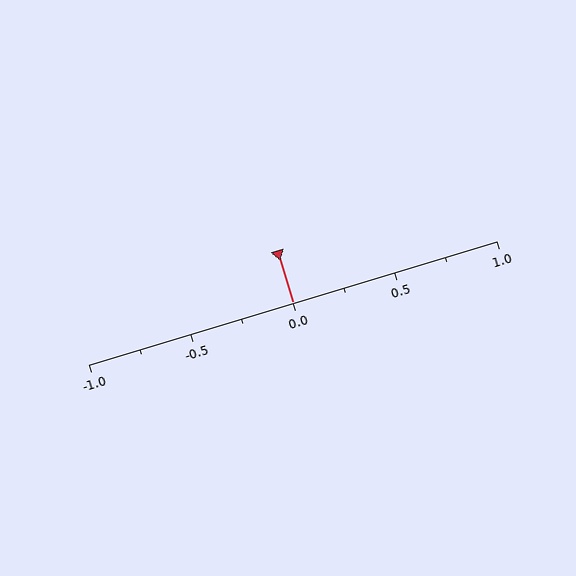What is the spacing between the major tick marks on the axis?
The major ticks are spaced 0.5 apart.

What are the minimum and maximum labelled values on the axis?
The axis runs from -1.0 to 1.0.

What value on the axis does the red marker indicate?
The marker indicates approximately 0.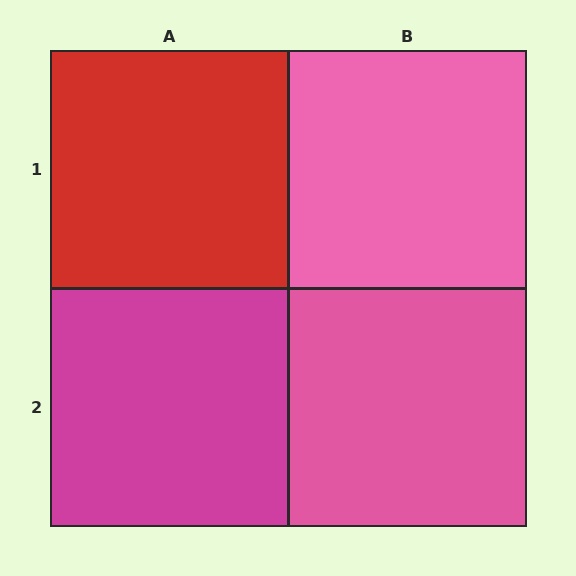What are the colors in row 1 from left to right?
Red, pink.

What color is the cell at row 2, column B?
Pink.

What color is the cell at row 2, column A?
Magenta.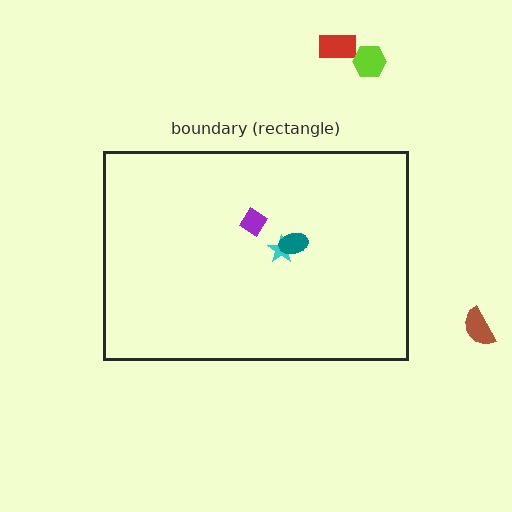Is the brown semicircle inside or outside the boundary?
Outside.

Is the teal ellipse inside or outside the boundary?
Inside.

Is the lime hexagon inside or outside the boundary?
Outside.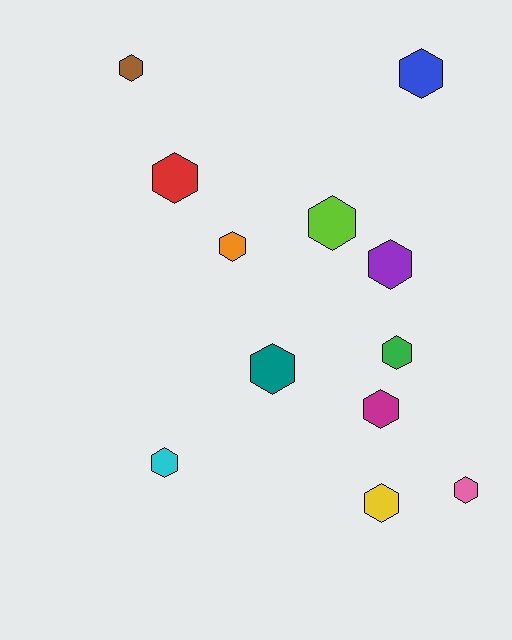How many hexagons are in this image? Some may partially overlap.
There are 12 hexagons.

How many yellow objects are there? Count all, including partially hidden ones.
There is 1 yellow object.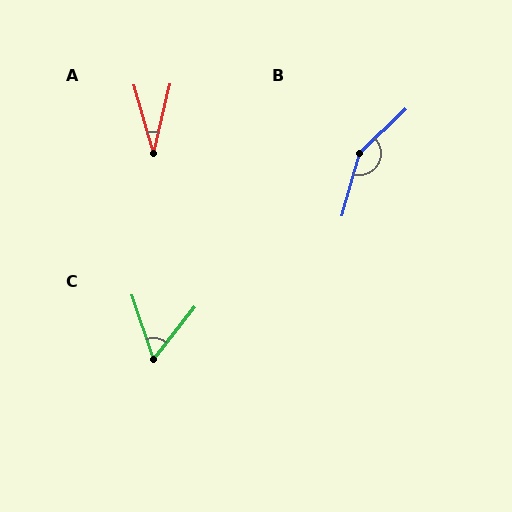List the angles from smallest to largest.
A (29°), C (57°), B (150°).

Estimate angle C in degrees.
Approximately 57 degrees.